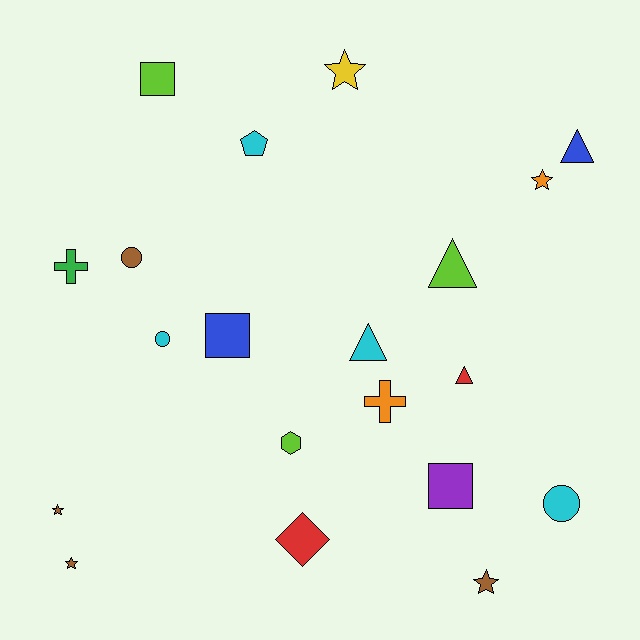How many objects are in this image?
There are 20 objects.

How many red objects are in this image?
There are 2 red objects.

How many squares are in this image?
There are 3 squares.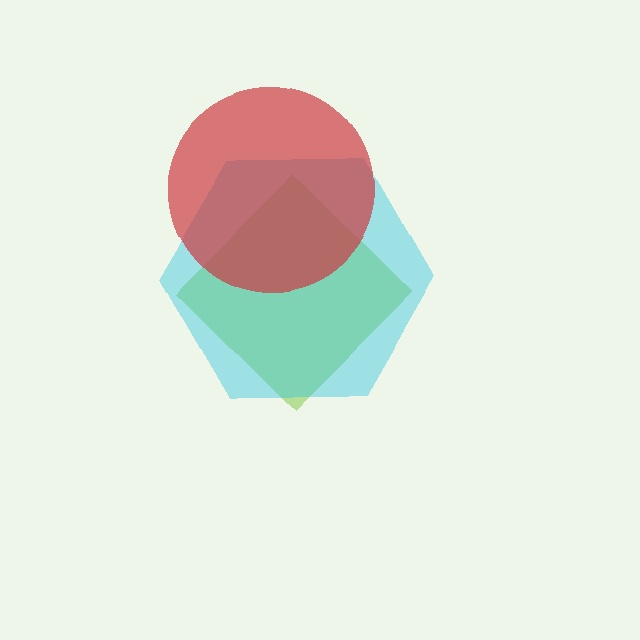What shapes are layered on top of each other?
The layered shapes are: a lime diamond, a cyan hexagon, a red circle.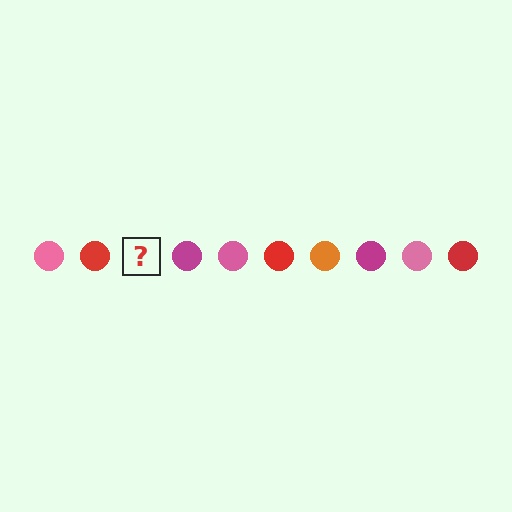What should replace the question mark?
The question mark should be replaced with an orange circle.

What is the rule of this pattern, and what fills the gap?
The rule is that the pattern cycles through pink, red, orange, magenta circles. The gap should be filled with an orange circle.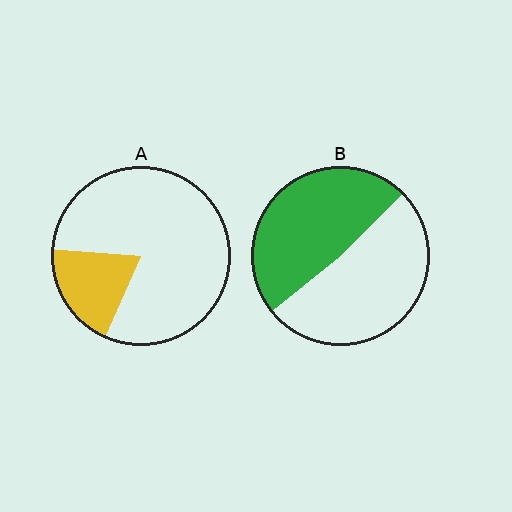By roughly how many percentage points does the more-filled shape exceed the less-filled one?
By roughly 30 percentage points (B over A).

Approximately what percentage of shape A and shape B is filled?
A is approximately 20% and B is approximately 50%.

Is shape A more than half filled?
No.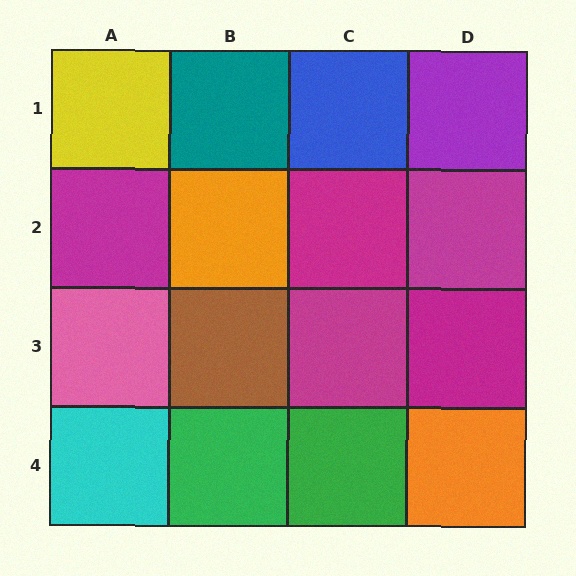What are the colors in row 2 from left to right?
Magenta, orange, magenta, magenta.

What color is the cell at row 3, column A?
Pink.